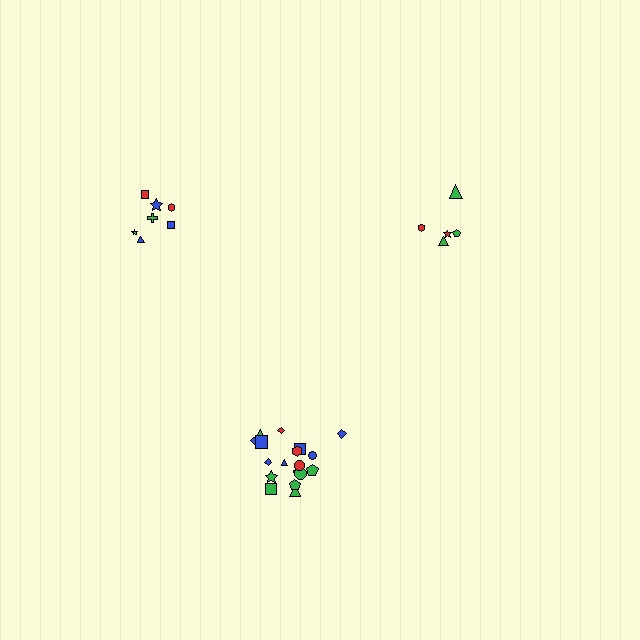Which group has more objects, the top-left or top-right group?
The top-left group.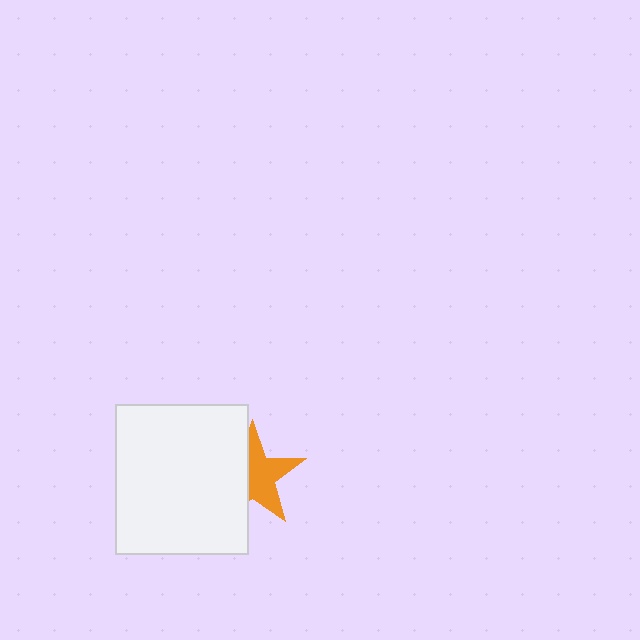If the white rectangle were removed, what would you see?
You would see the complete orange star.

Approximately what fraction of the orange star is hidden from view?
Roughly 44% of the orange star is hidden behind the white rectangle.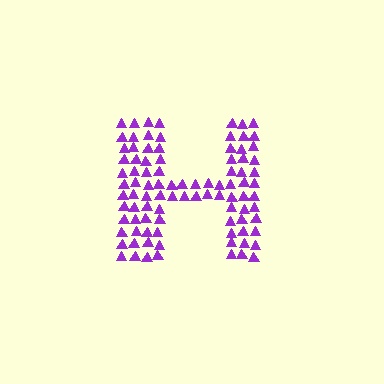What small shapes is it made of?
It is made of small triangles.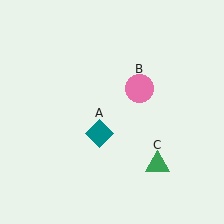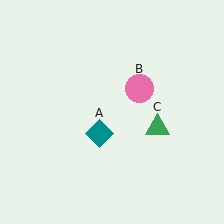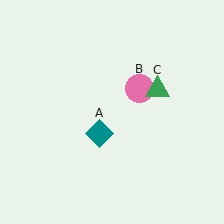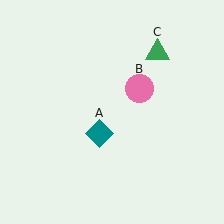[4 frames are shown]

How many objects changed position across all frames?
1 object changed position: green triangle (object C).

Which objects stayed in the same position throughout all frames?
Teal diamond (object A) and pink circle (object B) remained stationary.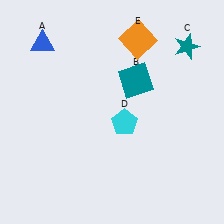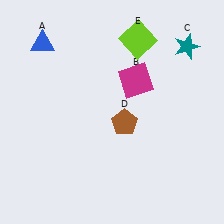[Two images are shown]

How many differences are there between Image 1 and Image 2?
There are 3 differences between the two images.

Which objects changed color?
B changed from teal to magenta. D changed from cyan to brown. E changed from orange to lime.